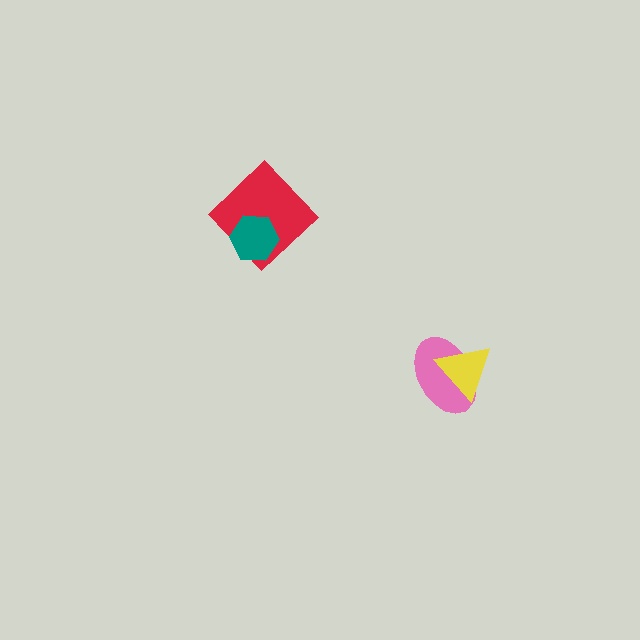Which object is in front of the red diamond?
The teal hexagon is in front of the red diamond.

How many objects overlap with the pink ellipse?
1 object overlaps with the pink ellipse.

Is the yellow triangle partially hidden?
No, no other shape covers it.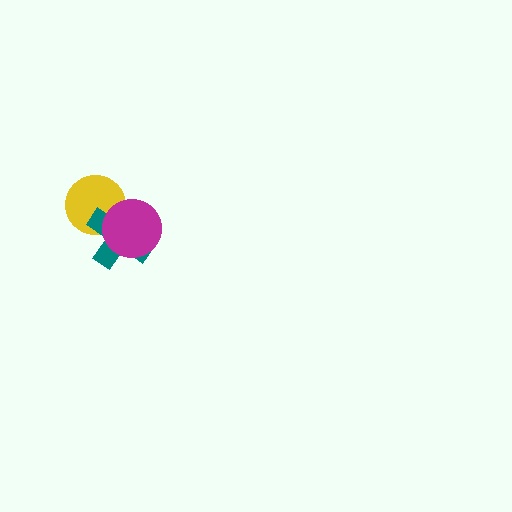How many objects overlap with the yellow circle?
2 objects overlap with the yellow circle.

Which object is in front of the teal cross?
The magenta circle is in front of the teal cross.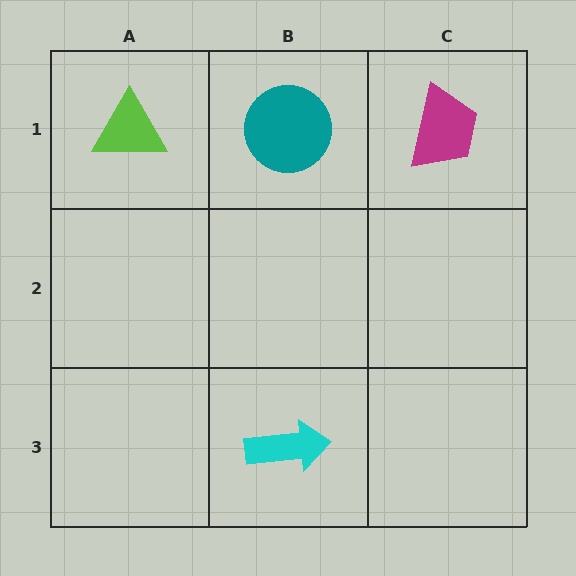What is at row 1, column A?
A lime triangle.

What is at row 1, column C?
A magenta trapezoid.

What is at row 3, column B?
A cyan arrow.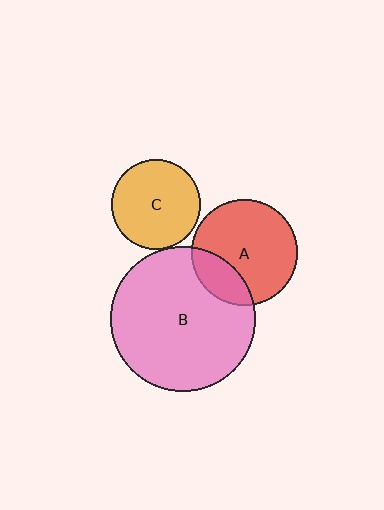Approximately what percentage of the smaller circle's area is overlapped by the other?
Approximately 25%.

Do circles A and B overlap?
Yes.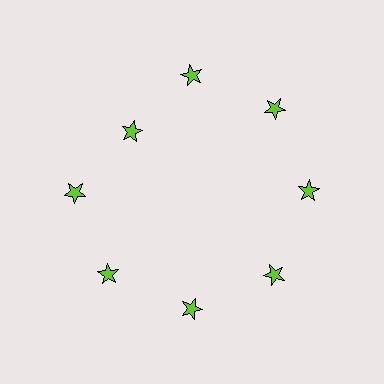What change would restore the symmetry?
The symmetry would be restored by moving it outward, back onto the ring so that all 8 stars sit at equal angles and equal distance from the center.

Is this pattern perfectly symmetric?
No. The 8 lime stars are arranged in a ring, but one element near the 10 o'clock position is pulled inward toward the center, breaking the 8-fold rotational symmetry.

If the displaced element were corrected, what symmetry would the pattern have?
It would have 8-fold rotational symmetry — the pattern would map onto itself every 45 degrees.